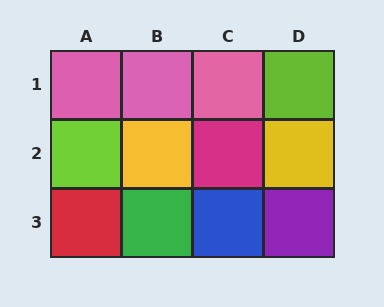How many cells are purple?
1 cell is purple.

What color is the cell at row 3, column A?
Red.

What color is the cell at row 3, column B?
Green.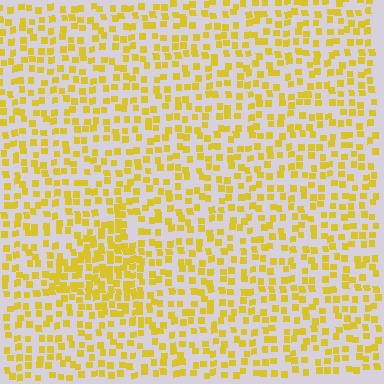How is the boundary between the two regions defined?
The boundary is defined by a change in element density (approximately 1.9x ratio). All elements are the same color, size, and shape.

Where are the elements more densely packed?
The elements are more densely packed inside the triangle boundary.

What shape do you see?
I see a triangle.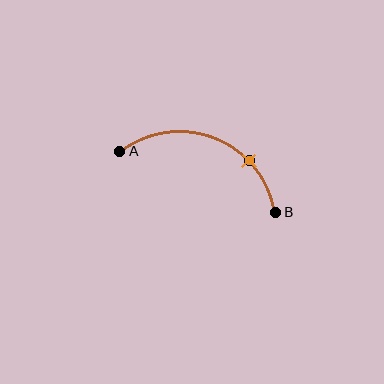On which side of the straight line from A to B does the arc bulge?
The arc bulges above the straight line connecting A and B.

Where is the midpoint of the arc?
The arc midpoint is the point on the curve farthest from the straight line joining A and B. It sits above that line.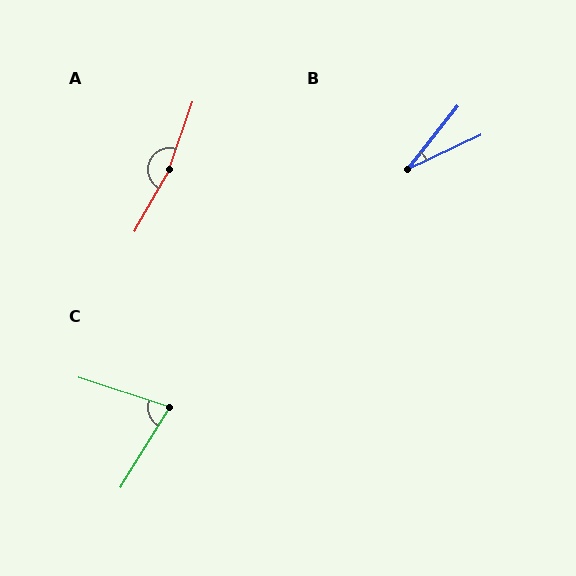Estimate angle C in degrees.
Approximately 76 degrees.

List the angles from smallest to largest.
B (27°), C (76°), A (170°).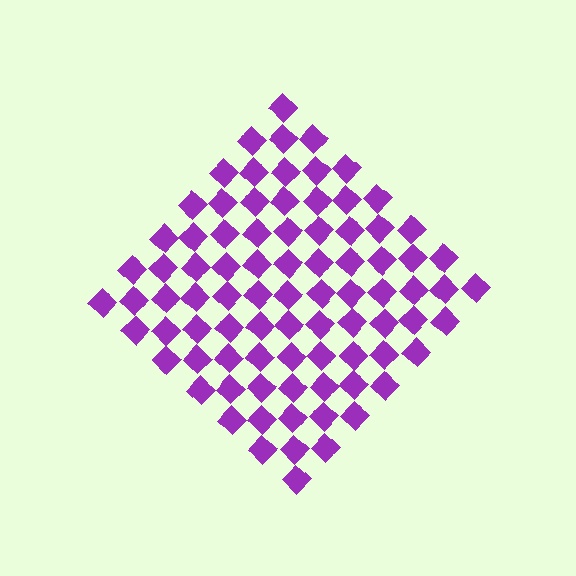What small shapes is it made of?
It is made of small diamonds.